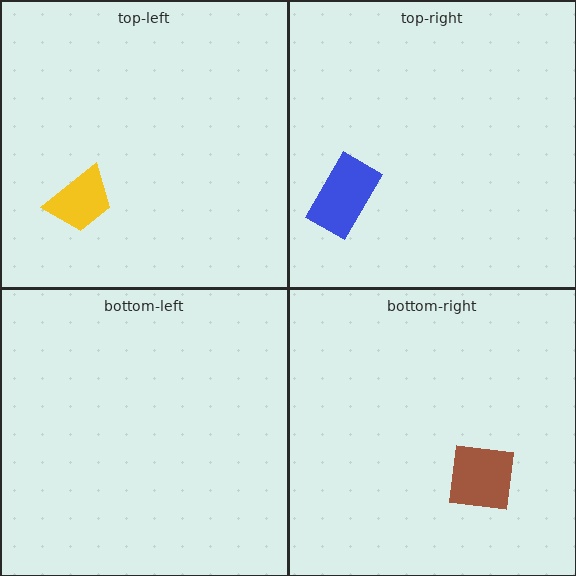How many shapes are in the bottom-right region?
1.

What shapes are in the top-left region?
The yellow trapezoid.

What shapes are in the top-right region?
The blue rectangle.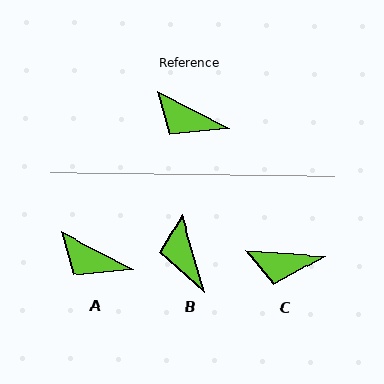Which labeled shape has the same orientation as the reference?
A.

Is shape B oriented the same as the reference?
No, it is off by about 46 degrees.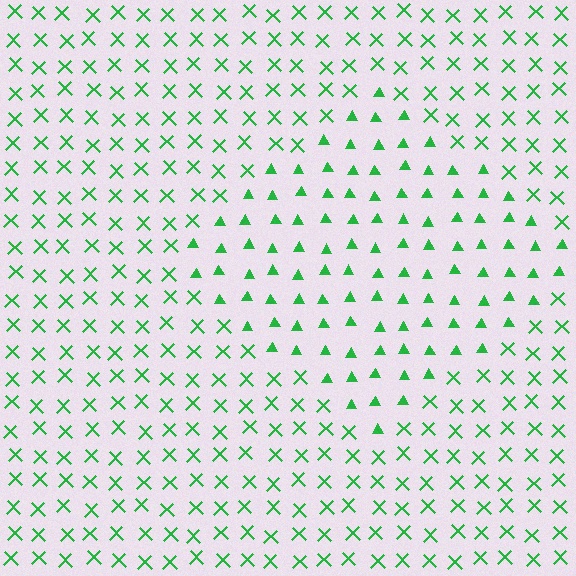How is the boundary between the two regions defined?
The boundary is defined by a change in element shape: triangles inside vs. X marks outside. All elements share the same color and spacing.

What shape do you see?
I see a diamond.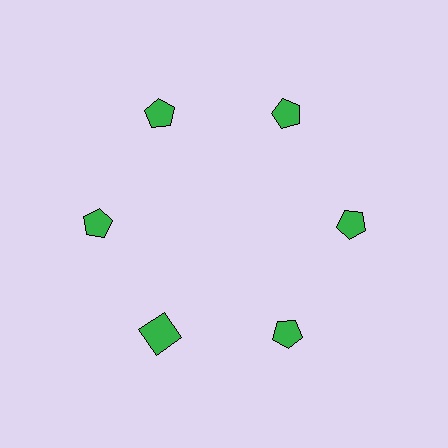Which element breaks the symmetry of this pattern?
The green square at roughly the 7 o'clock position breaks the symmetry. All other shapes are green pentagons.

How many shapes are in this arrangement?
There are 6 shapes arranged in a ring pattern.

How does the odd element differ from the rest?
It has a different shape: square instead of pentagon.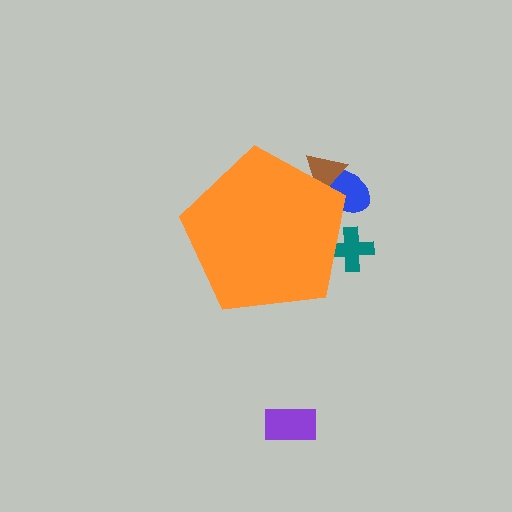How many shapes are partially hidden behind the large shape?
3 shapes are partially hidden.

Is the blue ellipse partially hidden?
Yes, the blue ellipse is partially hidden behind the orange pentagon.